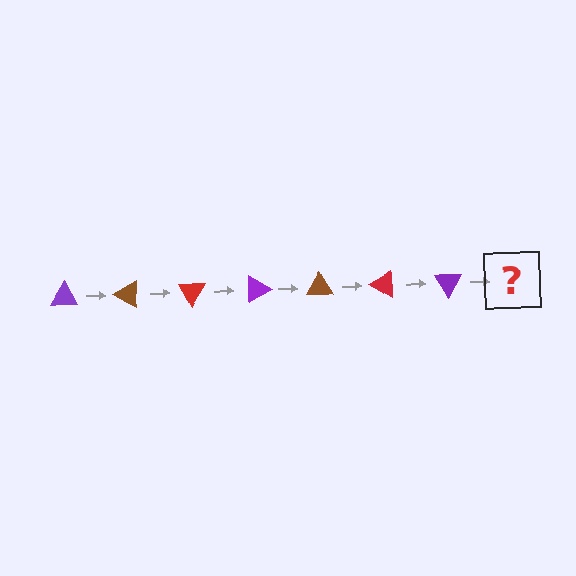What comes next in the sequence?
The next element should be a brown triangle, rotated 210 degrees from the start.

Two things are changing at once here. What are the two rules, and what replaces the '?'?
The two rules are that it rotates 30 degrees each step and the color cycles through purple, brown, and red. The '?' should be a brown triangle, rotated 210 degrees from the start.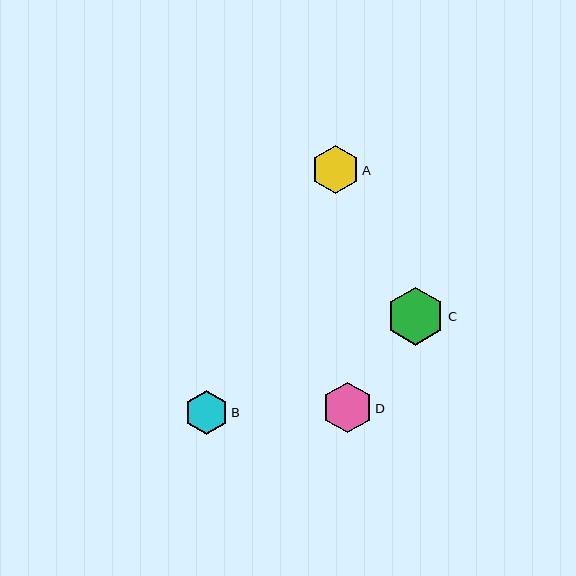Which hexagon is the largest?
Hexagon C is the largest with a size of approximately 58 pixels.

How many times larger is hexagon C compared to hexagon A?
Hexagon C is approximately 1.2 times the size of hexagon A.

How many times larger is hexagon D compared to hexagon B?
Hexagon D is approximately 1.2 times the size of hexagon B.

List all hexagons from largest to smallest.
From largest to smallest: C, D, A, B.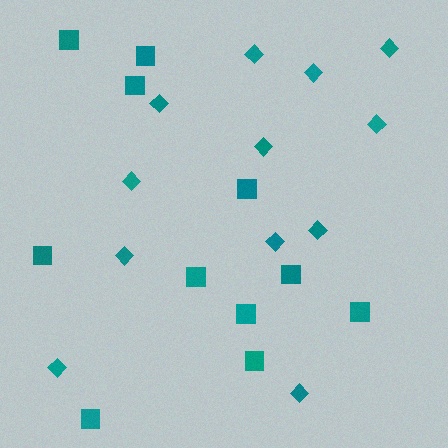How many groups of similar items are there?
There are 2 groups: one group of squares (11) and one group of diamonds (12).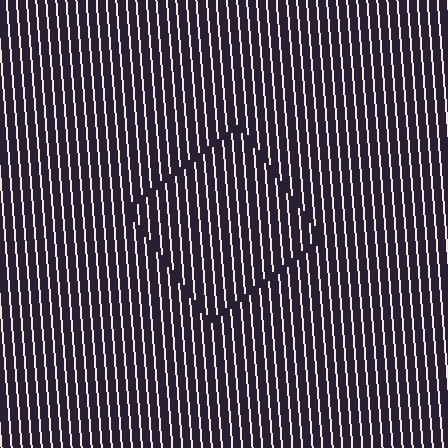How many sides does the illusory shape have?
4 sides — the line-ends trace a square.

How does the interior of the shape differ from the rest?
The interior of the shape contains the same grating, shifted by half a period — the contour is defined by the phase discontinuity where line-ends from the inner and outer gratings abut.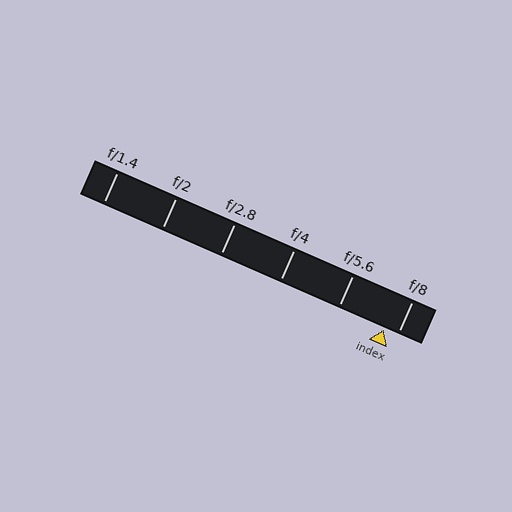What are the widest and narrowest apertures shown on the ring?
The widest aperture shown is f/1.4 and the narrowest is f/8.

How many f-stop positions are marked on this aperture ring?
There are 6 f-stop positions marked.